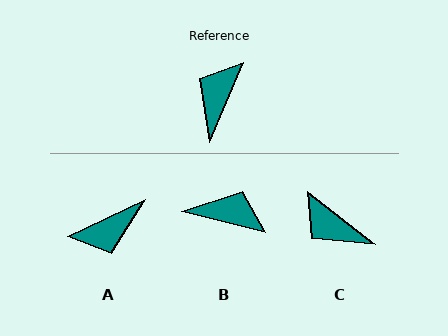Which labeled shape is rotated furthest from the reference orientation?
A, about 139 degrees away.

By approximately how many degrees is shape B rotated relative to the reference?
Approximately 81 degrees clockwise.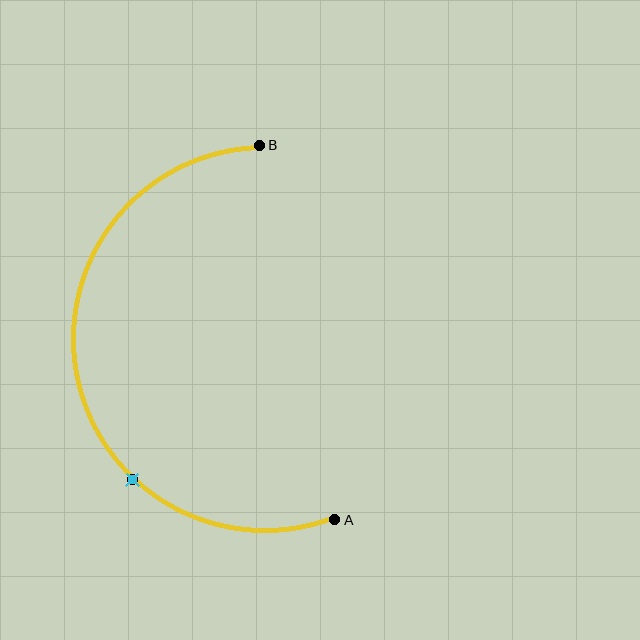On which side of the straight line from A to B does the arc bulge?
The arc bulges to the left of the straight line connecting A and B.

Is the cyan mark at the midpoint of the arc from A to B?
No. The cyan mark lies on the arc but is closer to endpoint A. The arc midpoint would be at the point on the curve equidistant along the arc from both A and B.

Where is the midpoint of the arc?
The arc midpoint is the point on the curve farthest from the straight line joining A and B. It sits to the left of that line.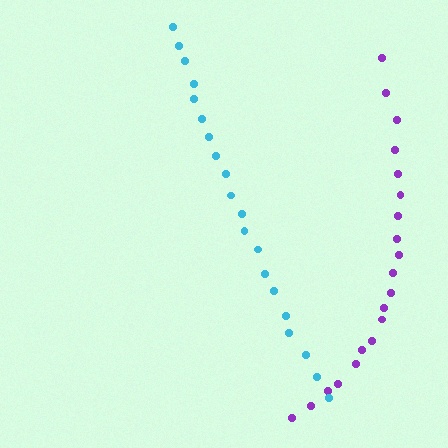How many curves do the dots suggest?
There are 2 distinct paths.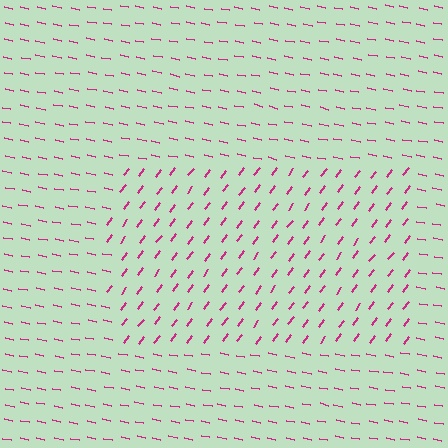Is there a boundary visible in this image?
Yes, there is a texture boundary formed by a change in line orientation.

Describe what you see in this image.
The image is filled with small magenta line segments. A rectangle region in the image has lines oriented differently from the surrounding lines, creating a visible texture boundary.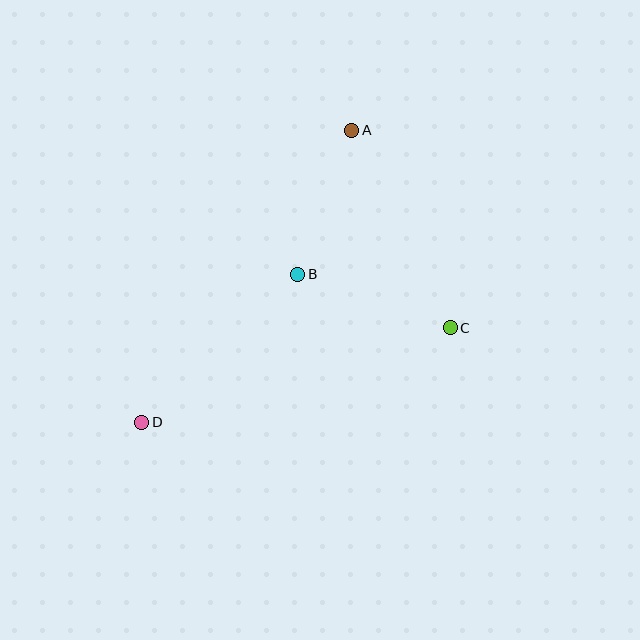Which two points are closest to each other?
Points A and B are closest to each other.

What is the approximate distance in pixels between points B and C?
The distance between B and C is approximately 162 pixels.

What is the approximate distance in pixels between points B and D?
The distance between B and D is approximately 215 pixels.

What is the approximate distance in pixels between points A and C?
The distance between A and C is approximately 221 pixels.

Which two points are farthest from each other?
Points A and D are farthest from each other.